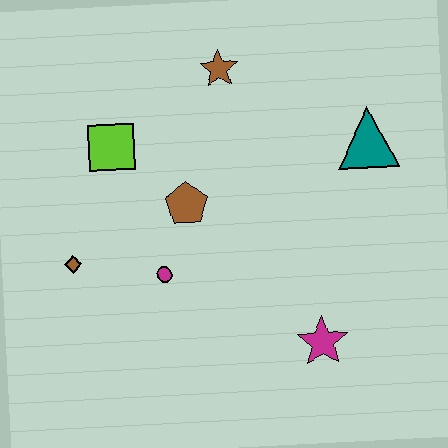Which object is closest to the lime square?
The brown pentagon is closest to the lime square.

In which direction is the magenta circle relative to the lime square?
The magenta circle is below the lime square.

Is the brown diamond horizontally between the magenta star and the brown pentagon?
No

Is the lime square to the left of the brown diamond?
No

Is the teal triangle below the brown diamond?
No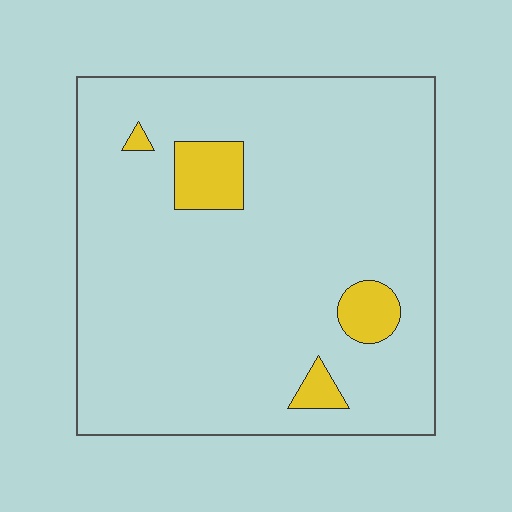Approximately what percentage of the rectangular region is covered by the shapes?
Approximately 10%.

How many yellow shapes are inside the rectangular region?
4.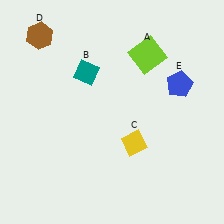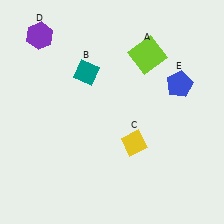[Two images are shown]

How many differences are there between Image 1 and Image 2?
There is 1 difference between the two images.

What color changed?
The hexagon (D) changed from brown in Image 1 to purple in Image 2.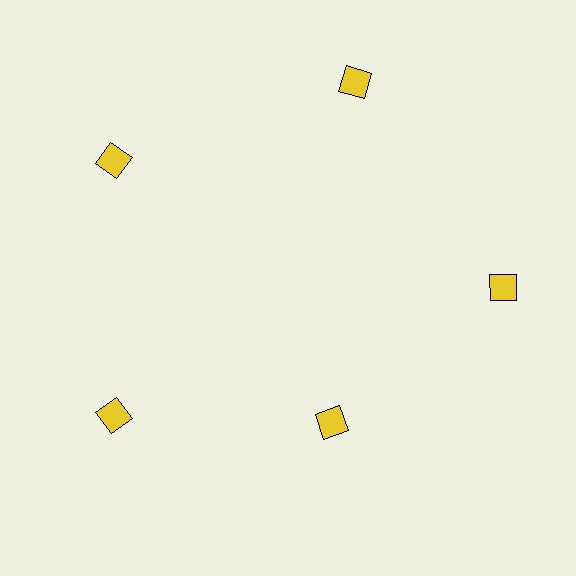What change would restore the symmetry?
The symmetry would be restored by moving it outward, back onto the ring so that all 5 squares sit at equal angles and equal distance from the center.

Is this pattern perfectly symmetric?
No. The 5 yellow squares are arranged in a ring, but one element near the 5 o'clock position is pulled inward toward the center, breaking the 5-fold rotational symmetry.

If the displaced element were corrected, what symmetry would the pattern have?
It would have 5-fold rotational symmetry — the pattern would map onto itself every 72 degrees.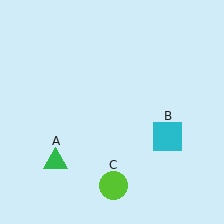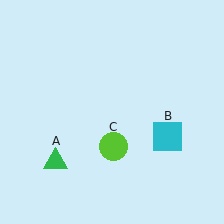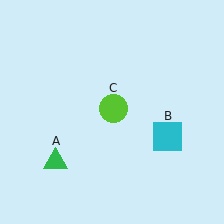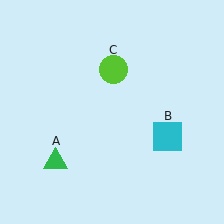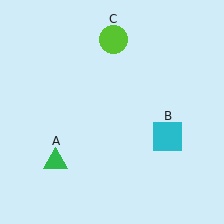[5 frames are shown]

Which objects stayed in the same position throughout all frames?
Green triangle (object A) and cyan square (object B) remained stationary.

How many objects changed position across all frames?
1 object changed position: lime circle (object C).